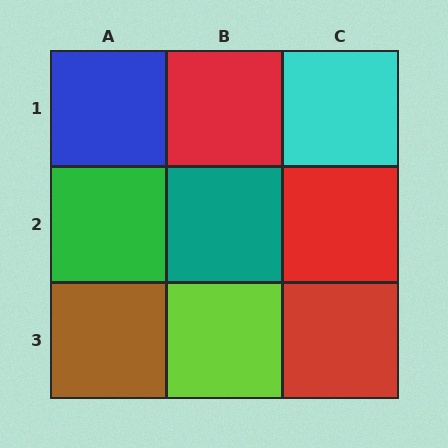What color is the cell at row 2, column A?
Green.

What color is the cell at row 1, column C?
Cyan.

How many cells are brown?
1 cell is brown.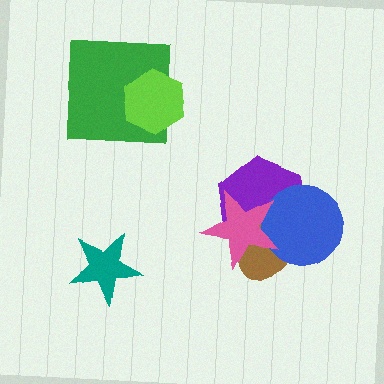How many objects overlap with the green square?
1 object overlaps with the green square.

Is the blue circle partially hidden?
Yes, it is partially covered by another shape.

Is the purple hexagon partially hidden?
Yes, it is partially covered by another shape.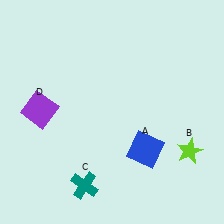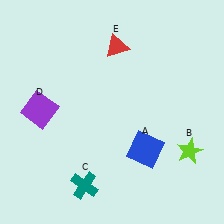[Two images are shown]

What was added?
A red triangle (E) was added in Image 2.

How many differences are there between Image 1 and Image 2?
There is 1 difference between the two images.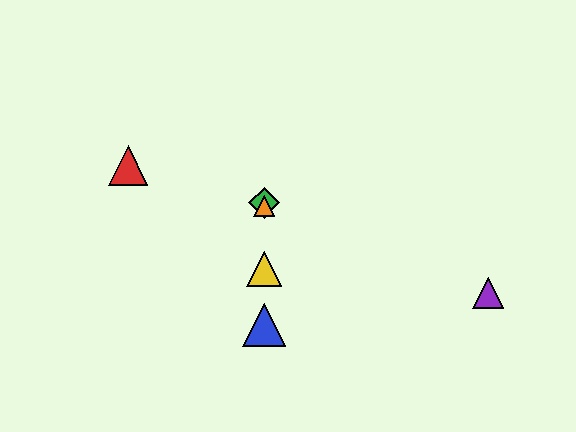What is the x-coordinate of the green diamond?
The green diamond is at x≈264.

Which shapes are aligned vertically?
The blue triangle, the green diamond, the yellow triangle, the orange triangle are aligned vertically.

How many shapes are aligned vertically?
4 shapes (the blue triangle, the green diamond, the yellow triangle, the orange triangle) are aligned vertically.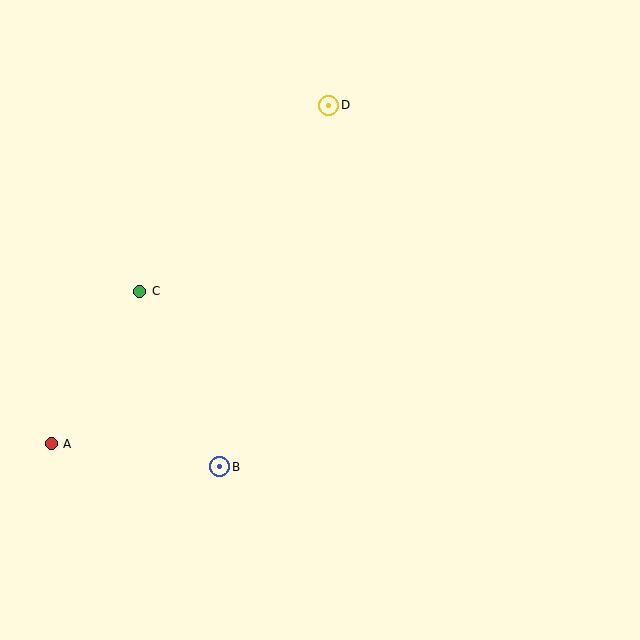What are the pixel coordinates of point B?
Point B is at (220, 467).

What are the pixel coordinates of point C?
Point C is at (140, 291).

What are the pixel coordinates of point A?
Point A is at (51, 444).